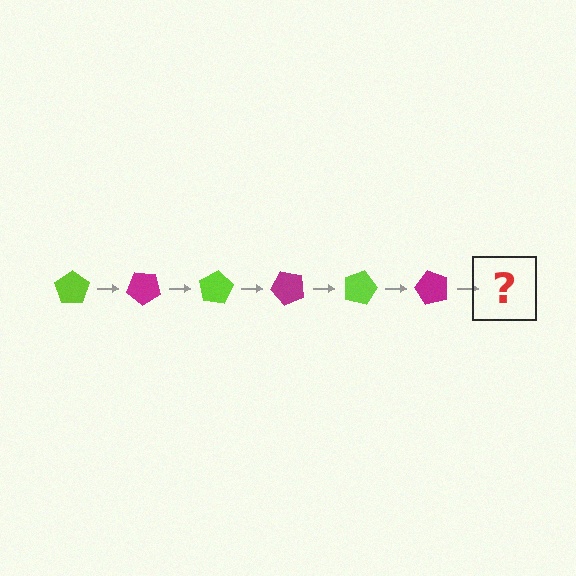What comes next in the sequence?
The next element should be a lime pentagon, rotated 240 degrees from the start.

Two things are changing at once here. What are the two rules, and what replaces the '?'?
The two rules are that it rotates 40 degrees each step and the color cycles through lime and magenta. The '?' should be a lime pentagon, rotated 240 degrees from the start.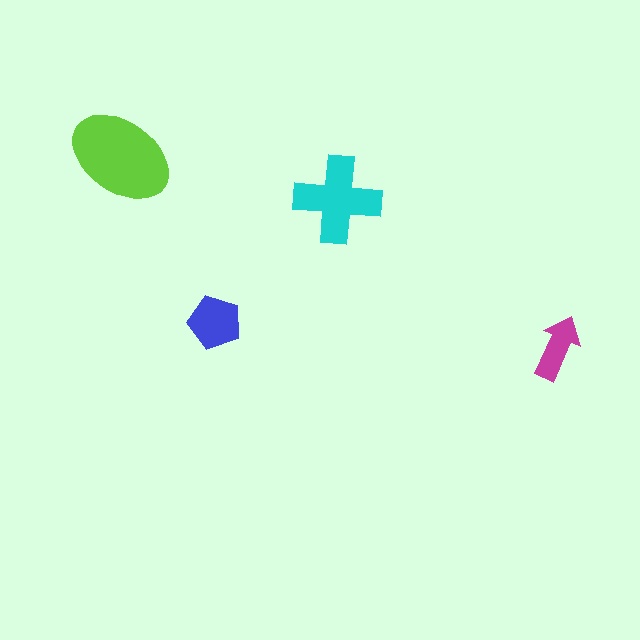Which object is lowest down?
The magenta arrow is bottommost.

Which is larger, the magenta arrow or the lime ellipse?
The lime ellipse.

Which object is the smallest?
The magenta arrow.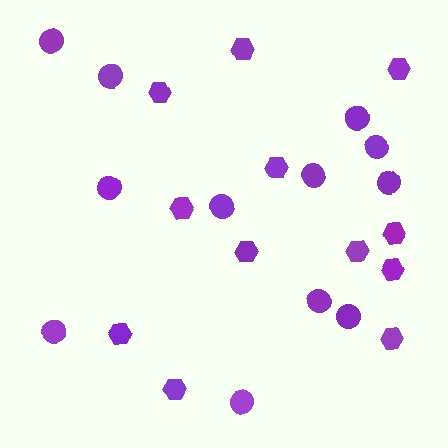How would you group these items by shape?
There are 2 groups: one group of circles (12) and one group of hexagons (12).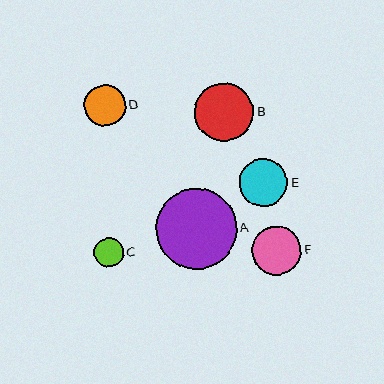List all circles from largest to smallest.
From largest to smallest: A, B, F, E, D, C.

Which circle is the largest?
Circle A is the largest with a size of approximately 81 pixels.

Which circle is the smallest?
Circle C is the smallest with a size of approximately 30 pixels.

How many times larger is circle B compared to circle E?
Circle B is approximately 1.2 times the size of circle E.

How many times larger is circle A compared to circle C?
Circle A is approximately 2.7 times the size of circle C.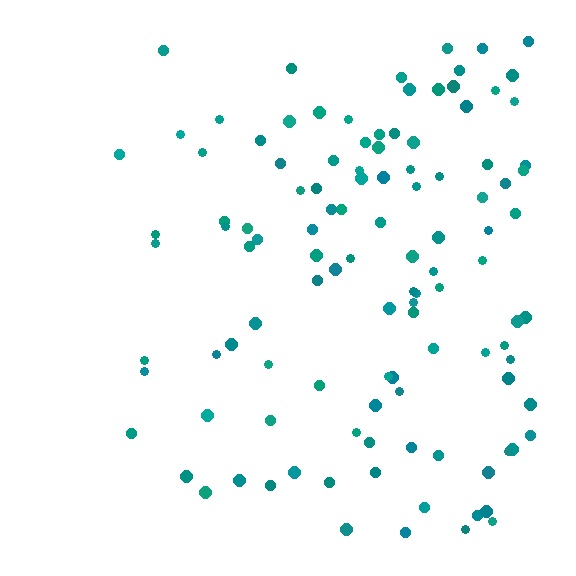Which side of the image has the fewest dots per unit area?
The left.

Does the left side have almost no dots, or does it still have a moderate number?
Still a moderate number, just noticeably fewer than the right.